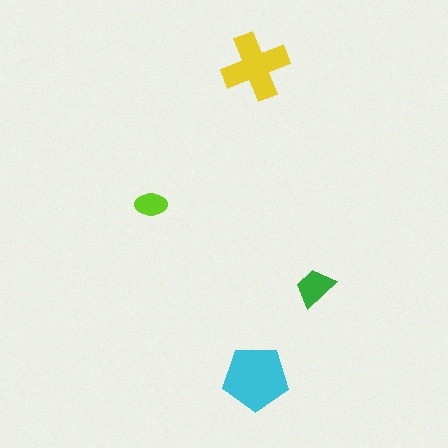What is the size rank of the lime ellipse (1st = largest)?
4th.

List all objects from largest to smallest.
The cyan pentagon, the yellow cross, the green trapezoid, the lime ellipse.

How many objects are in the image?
There are 4 objects in the image.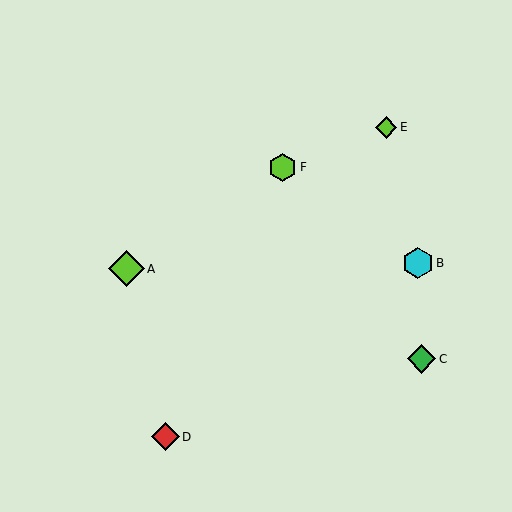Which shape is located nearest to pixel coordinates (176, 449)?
The red diamond (labeled D) at (166, 437) is nearest to that location.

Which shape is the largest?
The lime diamond (labeled A) is the largest.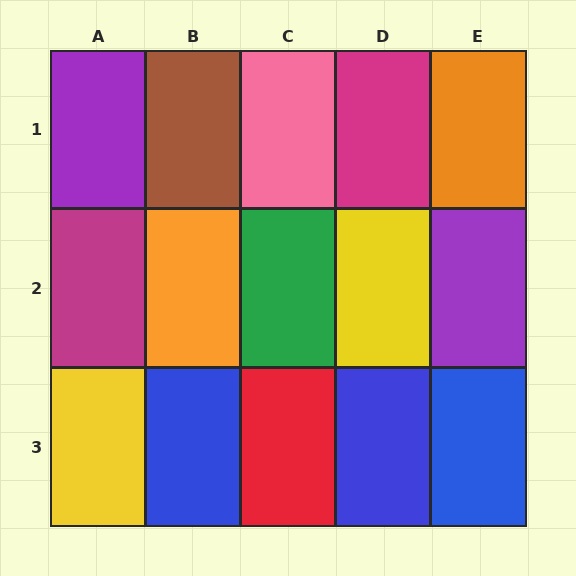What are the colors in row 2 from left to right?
Magenta, orange, green, yellow, purple.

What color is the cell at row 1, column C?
Pink.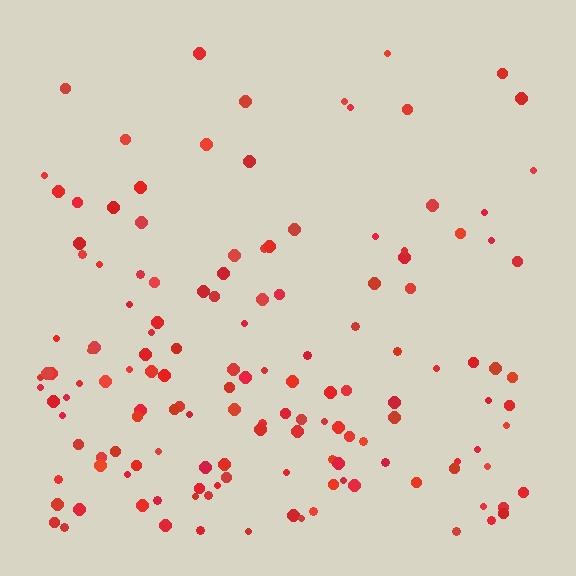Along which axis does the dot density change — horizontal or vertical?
Vertical.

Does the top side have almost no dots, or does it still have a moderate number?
Still a moderate number, just noticeably fewer than the bottom.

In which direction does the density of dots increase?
From top to bottom, with the bottom side densest.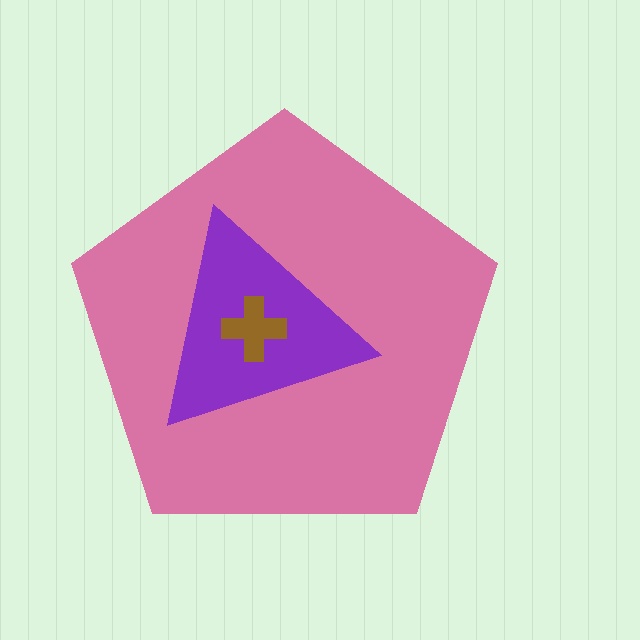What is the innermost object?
The brown cross.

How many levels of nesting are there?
3.